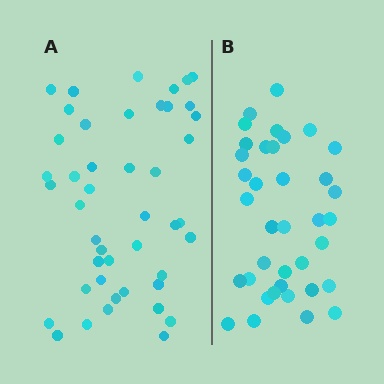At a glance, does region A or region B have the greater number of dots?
Region A (the left region) has more dots.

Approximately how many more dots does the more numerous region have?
Region A has roughly 8 or so more dots than region B.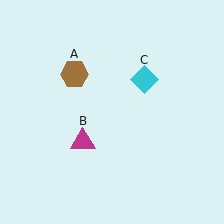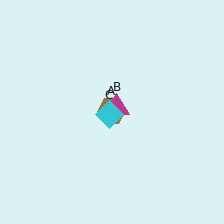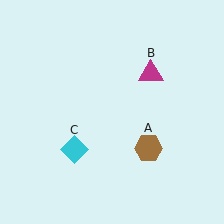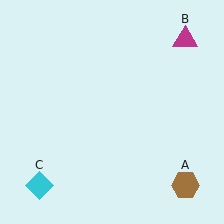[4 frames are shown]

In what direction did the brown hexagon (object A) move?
The brown hexagon (object A) moved down and to the right.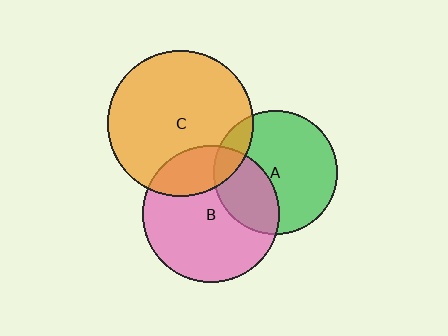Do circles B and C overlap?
Yes.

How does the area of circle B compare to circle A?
Approximately 1.2 times.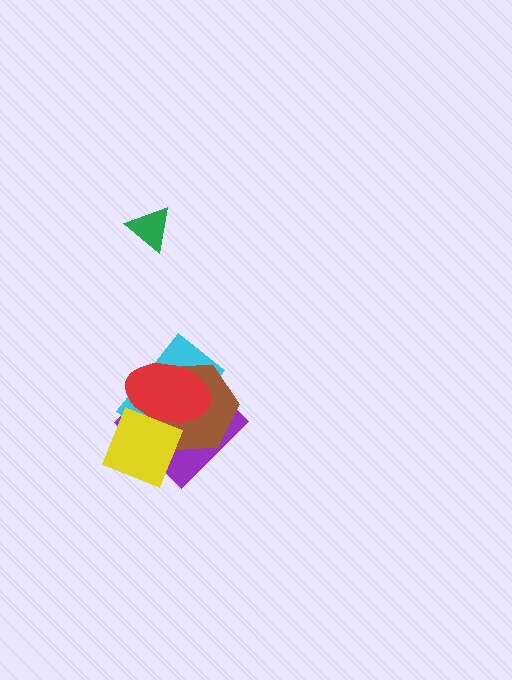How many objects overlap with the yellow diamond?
4 objects overlap with the yellow diamond.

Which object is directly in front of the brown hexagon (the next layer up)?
The red ellipse is directly in front of the brown hexagon.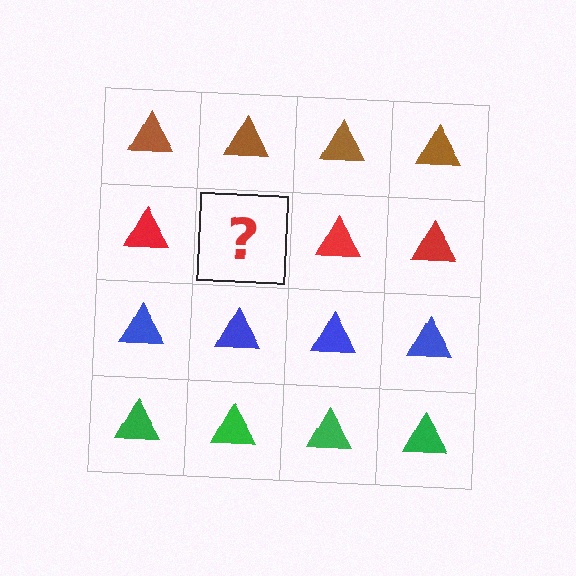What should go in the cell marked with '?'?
The missing cell should contain a red triangle.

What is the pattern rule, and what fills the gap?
The rule is that each row has a consistent color. The gap should be filled with a red triangle.